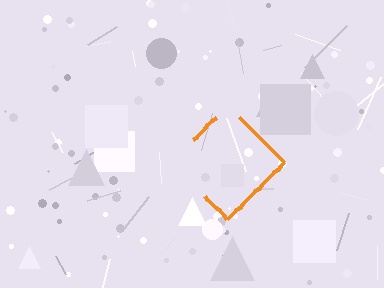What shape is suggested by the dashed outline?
The dashed outline suggests a diamond.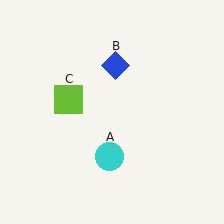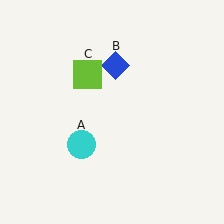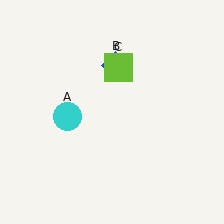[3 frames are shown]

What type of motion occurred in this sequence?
The cyan circle (object A), lime square (object C) rotated clockwise around the center of the scene.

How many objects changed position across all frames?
2 objects changed position: cyan circle (object A), lime square (object C).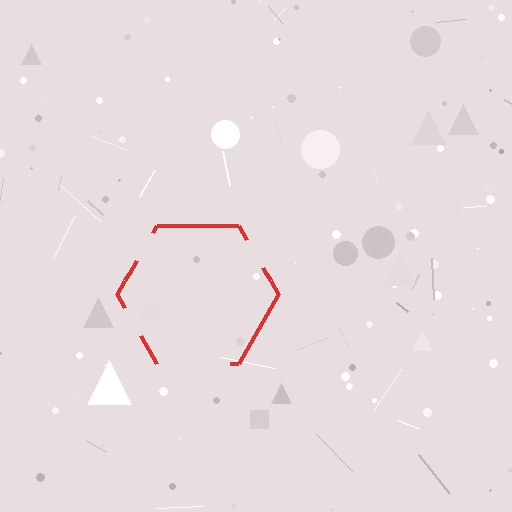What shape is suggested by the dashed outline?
The dashed outline suggests a hexagon.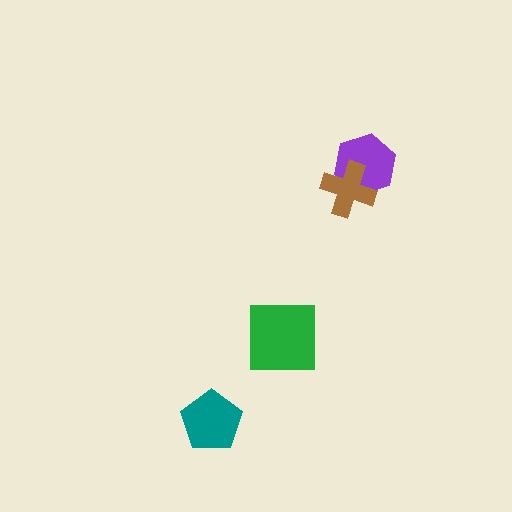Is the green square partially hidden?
No, no other shape covers it.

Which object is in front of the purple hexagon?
The brown cross is in front of the purple hexagon.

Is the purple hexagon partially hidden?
Yes, it is partially covered by another shape.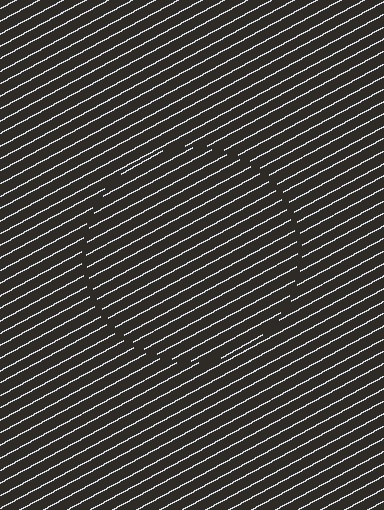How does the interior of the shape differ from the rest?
The interior of the shape contains the same grating, shifted by half a period — the contour is defined by the phase discontinuity where line-ends from the inner and outer gratings abut.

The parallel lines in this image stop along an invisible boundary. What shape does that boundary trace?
An illusory circle. The interior of the shape contains the same grating, shifted by half a period — the contour is defined by the phase discontinuity where line-ends from the inner and outer gratings abut.